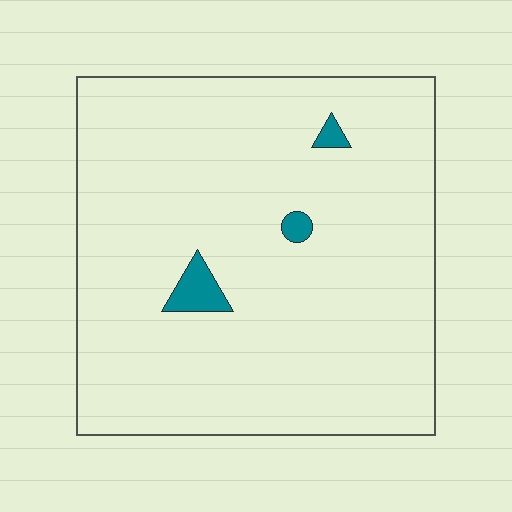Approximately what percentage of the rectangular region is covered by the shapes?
Approximately 5%.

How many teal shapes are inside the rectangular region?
3.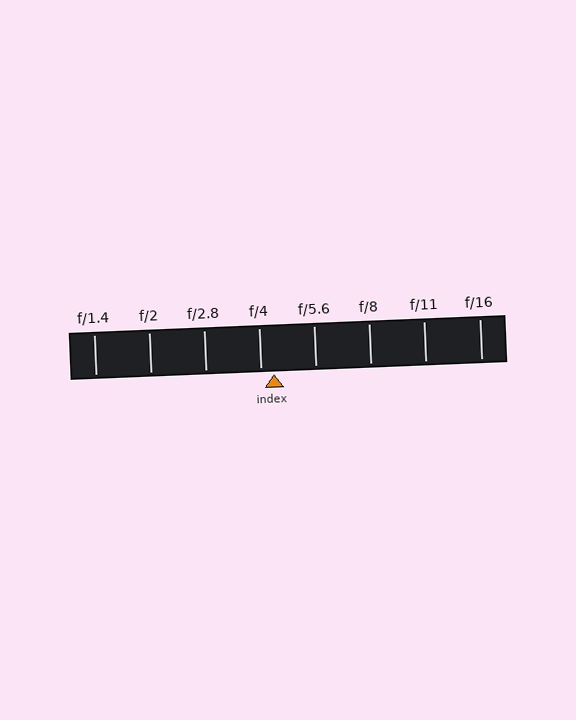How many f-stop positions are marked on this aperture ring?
There are 8 f-stop positions marked.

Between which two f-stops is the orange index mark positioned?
The index mark is between f/4 and f/5.6.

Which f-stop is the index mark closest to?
The index mark is closest to f/4.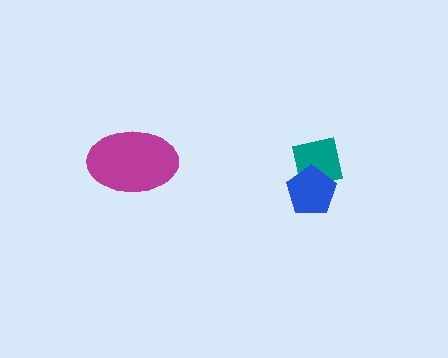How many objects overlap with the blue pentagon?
1 object overlaps with the blue pentagon.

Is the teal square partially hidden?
Yes, it is partially covered by another shape.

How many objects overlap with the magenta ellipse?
0 objects overlap with the magenta ellipse.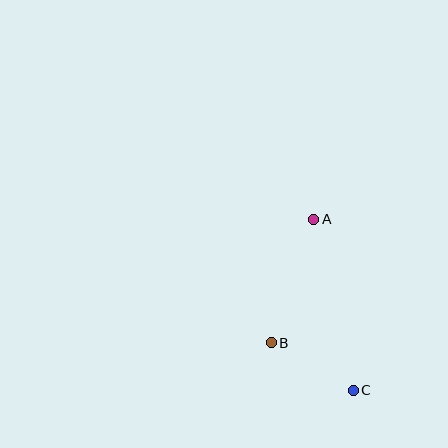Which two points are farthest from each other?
Points A and C are farthest from each other.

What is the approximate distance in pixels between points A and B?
The distance between A and B is approximately 131 pixels.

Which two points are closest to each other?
Points B and C are closest to each other.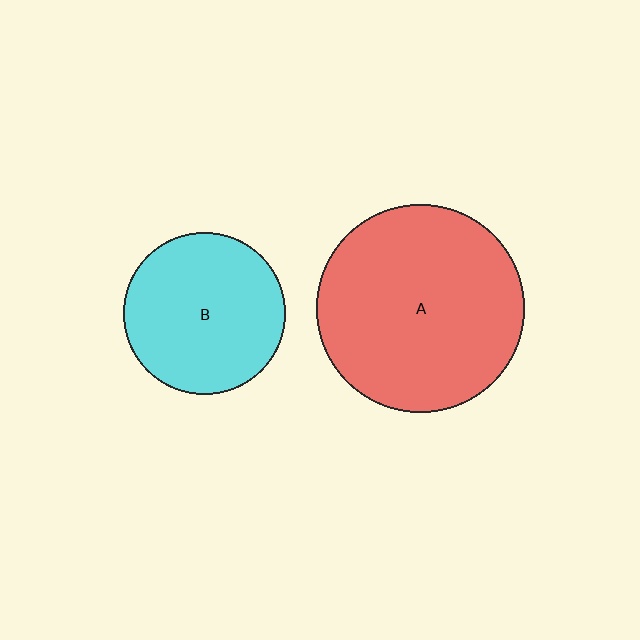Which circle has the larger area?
Circle A (red).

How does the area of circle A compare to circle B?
Approximately 1.7 times.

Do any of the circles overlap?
No, none of the circles overlap.